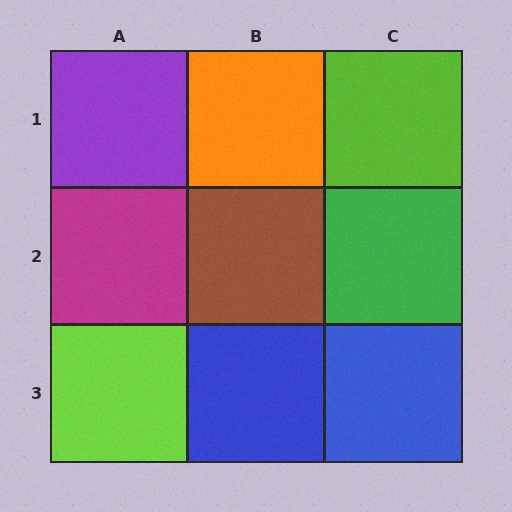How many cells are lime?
2 cells are lime.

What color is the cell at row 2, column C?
Green.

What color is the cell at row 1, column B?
Orange.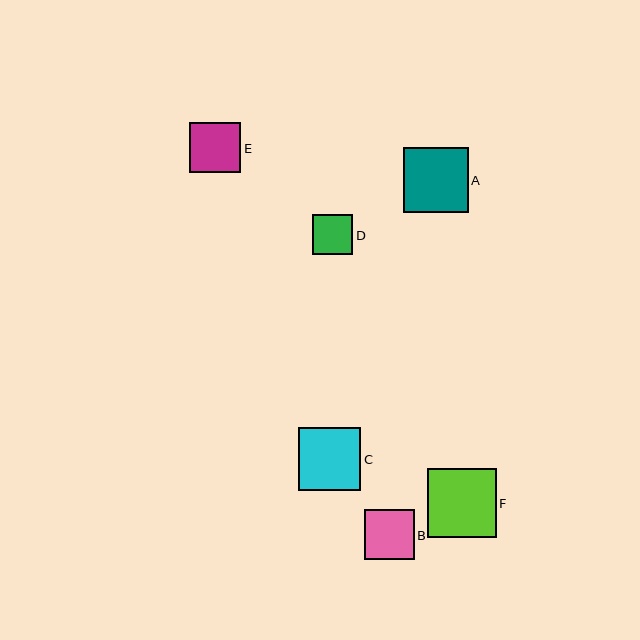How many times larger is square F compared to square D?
Square F is approximately 1.7 times the size of square D.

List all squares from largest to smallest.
From largest to smallest: F, A, C, E, B, D.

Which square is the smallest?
Square D is the smallest with a size of approximately 40 pixels.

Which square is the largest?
Square F is the largest with a size of approximately 69 pixels.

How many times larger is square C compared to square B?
Square C is approximately 1.3 times the size of square B.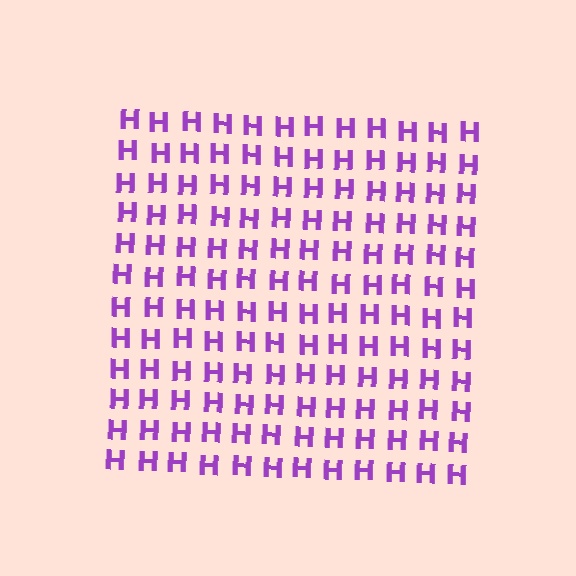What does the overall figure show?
The overall figure shows a square.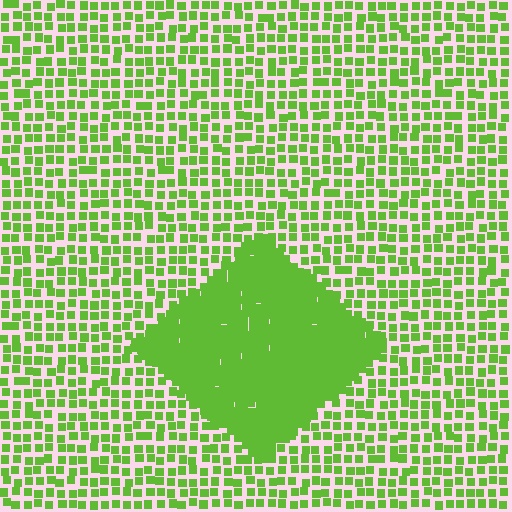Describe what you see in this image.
The image contains small lime elements arranged at two different densities. A diamond-shaped region is visible where the elements are more densely packed than the surrounding area.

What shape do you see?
I see a diamond.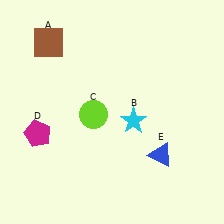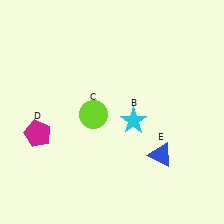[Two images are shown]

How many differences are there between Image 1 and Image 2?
There is 1 difference between the two images.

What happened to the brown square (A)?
The brown square (A) was removed in Image 2. It was in the top-left area of Image 1.